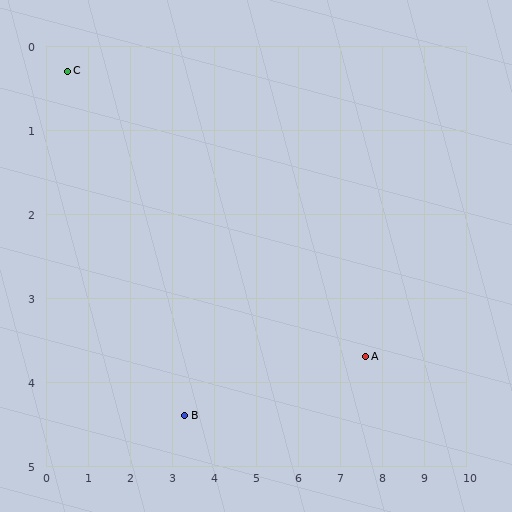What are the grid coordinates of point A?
Point A is at approximately (7.6, 3.7).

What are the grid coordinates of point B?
Point B is at approximately (3.3, 4.4).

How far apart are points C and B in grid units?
Points C and B are about 5.0 grid units apart.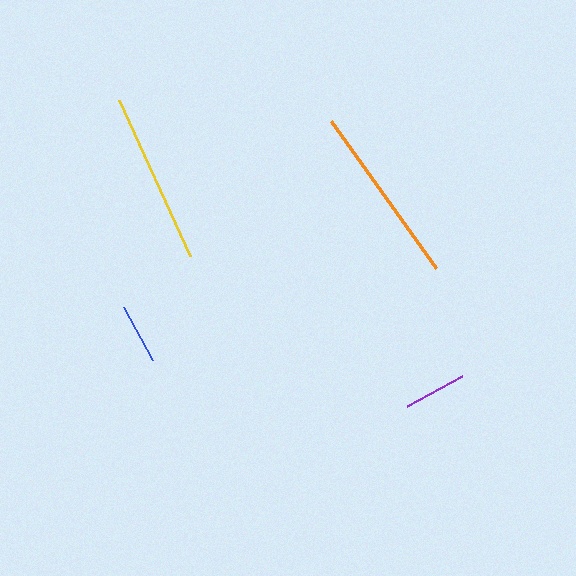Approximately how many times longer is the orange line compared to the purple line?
The orange line is approximately 2.9 times the length of the purple line.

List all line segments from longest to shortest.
From longest to shortest: orange, yellow, purple, blue.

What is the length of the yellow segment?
The yellow segment is approximately 171 pixels long.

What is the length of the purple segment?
The purple segment is approximately 62 pixels long.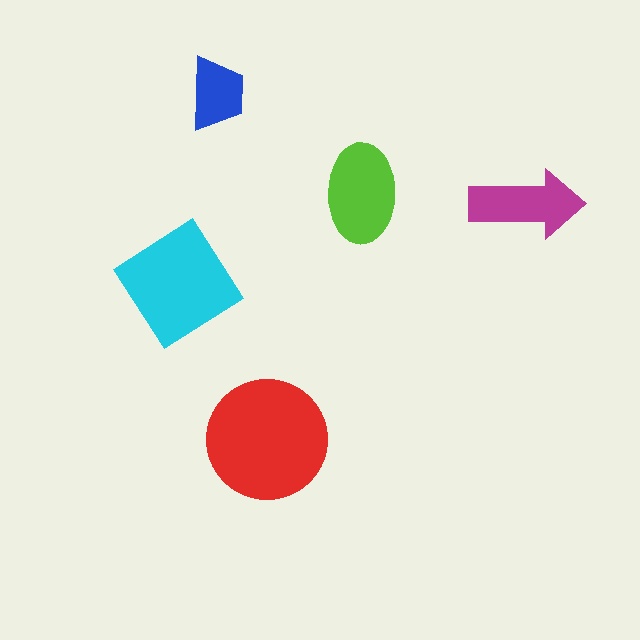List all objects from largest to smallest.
The red circle, the cyan diamond, the lime ellipse, the magenta arrow, the blue trapezoid.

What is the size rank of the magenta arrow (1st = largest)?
4th.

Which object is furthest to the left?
The cyan diamond is leftmost.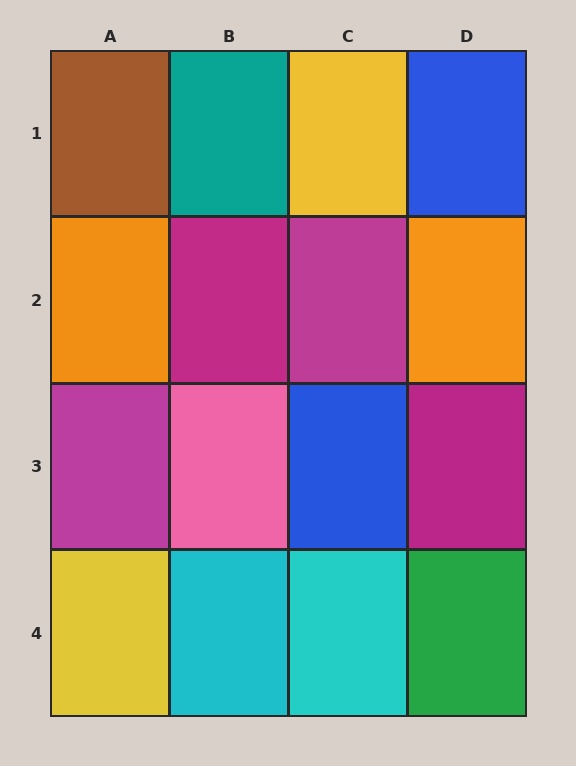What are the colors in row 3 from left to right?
Magenta, pink, blue, magenta.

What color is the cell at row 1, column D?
Blue.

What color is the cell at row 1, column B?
Teal.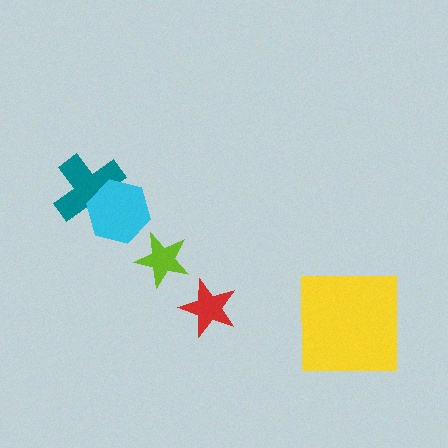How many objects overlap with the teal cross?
1 object overlaps with the teal cross.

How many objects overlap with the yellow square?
0 objects overlap with the yellow square.